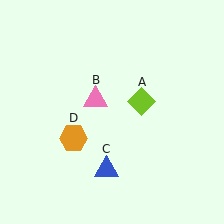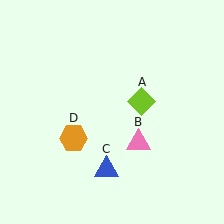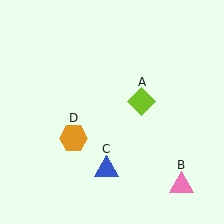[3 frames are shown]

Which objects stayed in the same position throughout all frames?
Lime diamond (object A) and blue triangle (object C) and orange hexagon (object D) remained stationary.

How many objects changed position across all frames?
1 object changed position: pink triangle (object B).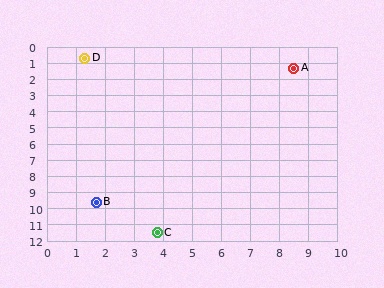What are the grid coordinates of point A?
Point A is at approximately (8.5, 1.3).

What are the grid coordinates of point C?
Point C is at approximately (3.8, 11.5).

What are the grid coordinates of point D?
Point D is at approximately (1.3, 0.7).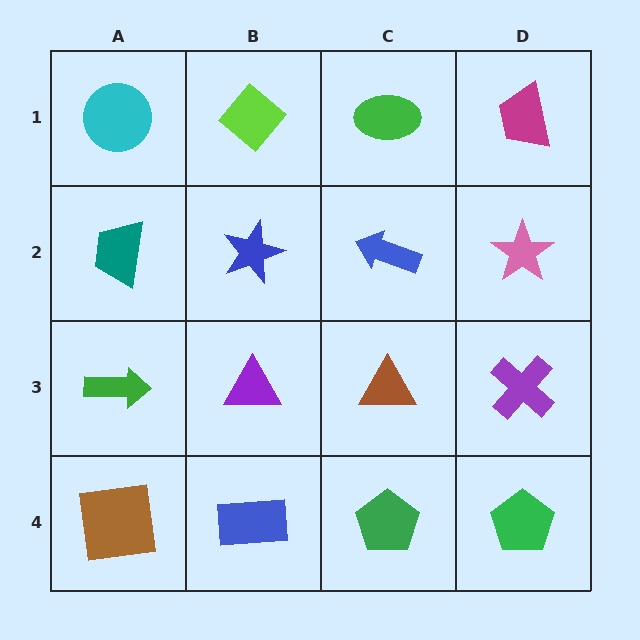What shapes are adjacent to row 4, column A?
A green arrow (row 3, column A), a blue rectangle (row 4, column B).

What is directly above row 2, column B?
A lime diamond.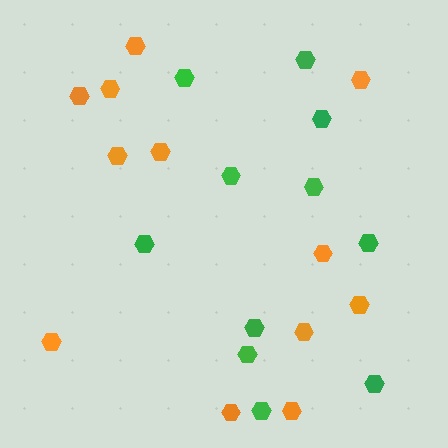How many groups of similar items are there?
There are 2 groups: one group of orange hexagons (12) and one group of green hexagons (11).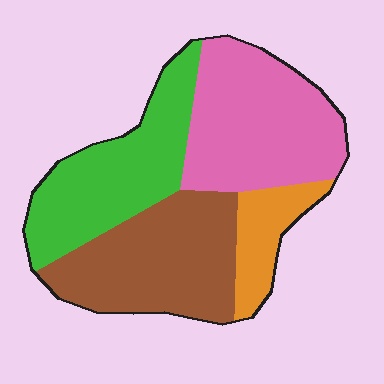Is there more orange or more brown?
Brown.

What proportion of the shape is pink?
Pink takes up between a quarter and a half of the shape.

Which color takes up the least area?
Orange, at roughly 10%.